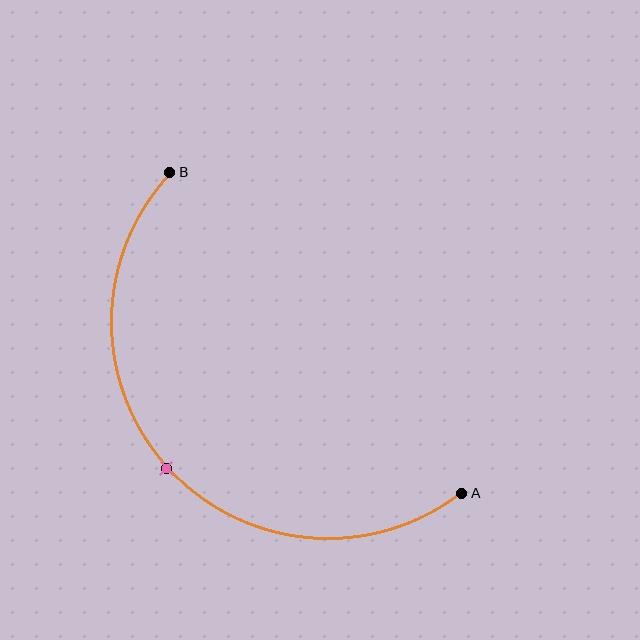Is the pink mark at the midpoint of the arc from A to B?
Yes. The pink mark lies on the arc at equal arc-length from both A and B — it is the arc midpoint.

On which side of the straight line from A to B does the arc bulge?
The arc bulges below and to the left of the straight line connecting A and B.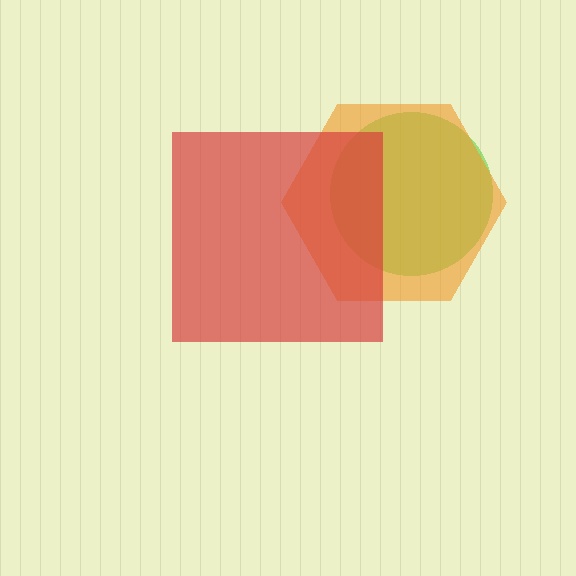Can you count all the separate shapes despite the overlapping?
Yes, there are 3 separate shapes.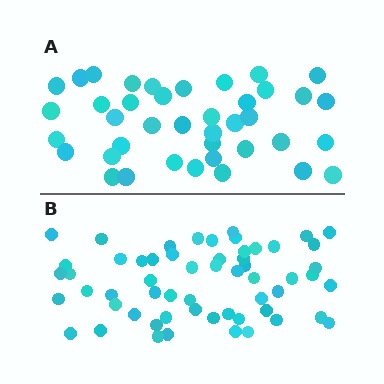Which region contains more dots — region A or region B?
Region B (the bottom region) has more dots.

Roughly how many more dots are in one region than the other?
Region B has approximately 20 more dots than region A.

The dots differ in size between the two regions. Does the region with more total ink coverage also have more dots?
No. Region A has more total ink coverage because its dots are larger, but region B actually contains more individual dots. Total area can be misleading — the number of items is what matters here.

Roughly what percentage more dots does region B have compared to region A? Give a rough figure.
About 45% more.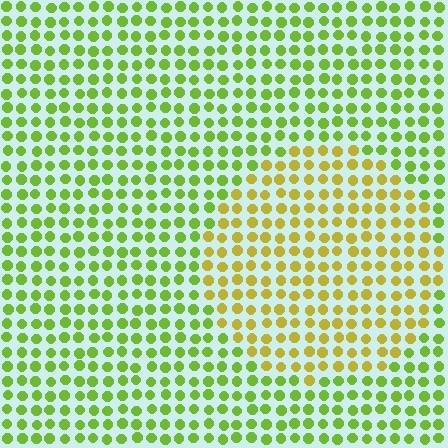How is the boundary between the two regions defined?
The boundary is defined purely by a slight shift in hue (about 38 degrees). Spacing, size, and orientation are identical on both sides.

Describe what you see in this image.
The image is filled with small lime elements in a uniform arrangement. A circle-shaped region is visible where the elements are tinted to a slightly different hue, forming a subtle color boundary.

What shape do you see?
I see a circle.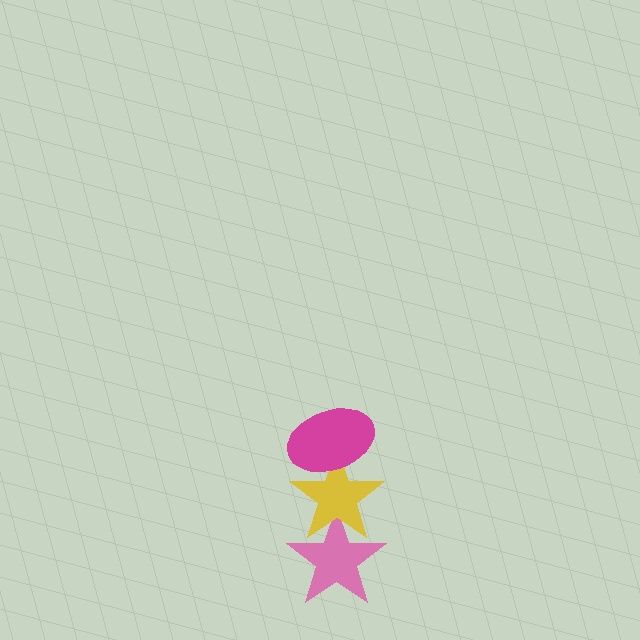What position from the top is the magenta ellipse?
The magenta ellipse is 1st from the top.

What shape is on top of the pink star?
The yellow star is on top of the pink star.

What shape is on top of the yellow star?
The magenta ellipse is on top of the yellow star.